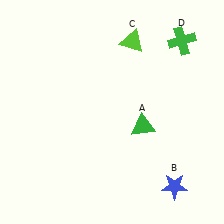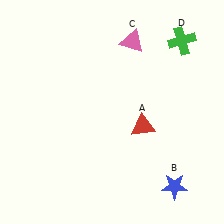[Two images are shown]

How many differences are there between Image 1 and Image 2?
There are 2 differences between the two images.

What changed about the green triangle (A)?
In Image 1, A is green. In Image 2, it changed to red.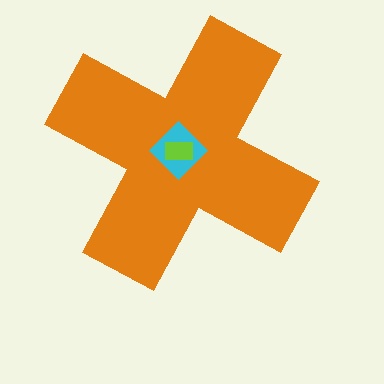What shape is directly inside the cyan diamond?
The lime rectangle.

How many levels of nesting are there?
3.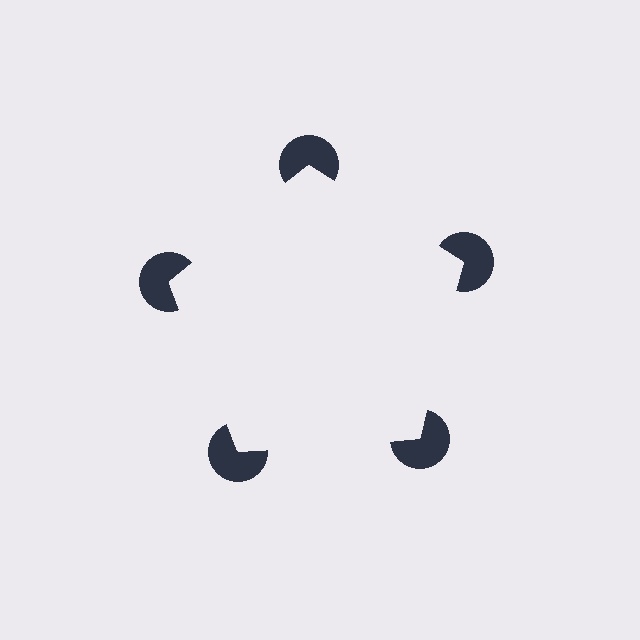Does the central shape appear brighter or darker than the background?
It typically appears slightly brighter than the background, even though no actual brightness change is drawn.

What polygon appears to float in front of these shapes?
An illusory pentagon — its edges are inferred from the aligned wedge cuts in the pac-man discs, not physically drawn.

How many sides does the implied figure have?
5 sides.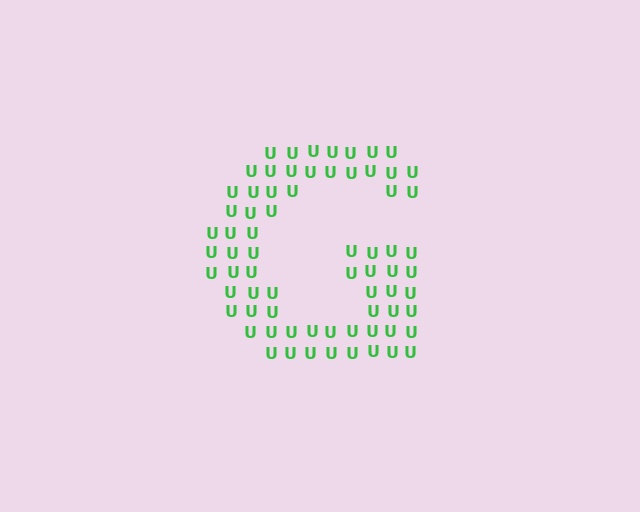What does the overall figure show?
The overall figure shows the letter G.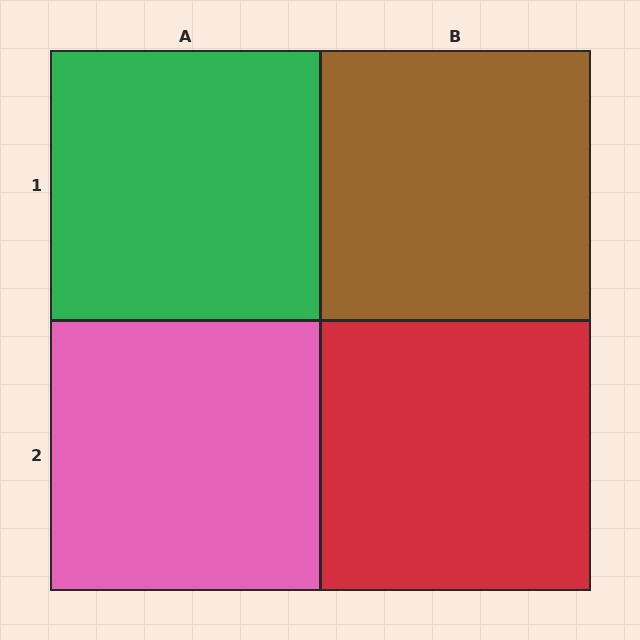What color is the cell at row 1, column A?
Green.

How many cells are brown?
1 cell is brown.